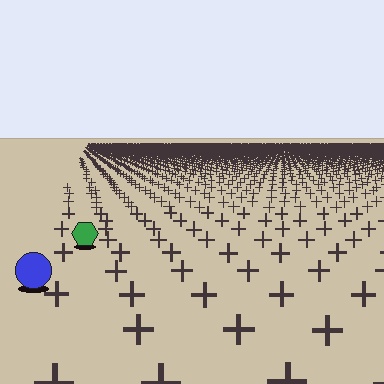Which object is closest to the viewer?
The blue circle is closest. The texture marks near it are larger and more spread out.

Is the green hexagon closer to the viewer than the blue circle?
No. The blue circle is closer — you can tell from the texture gradient: the ground texture is coarser near it.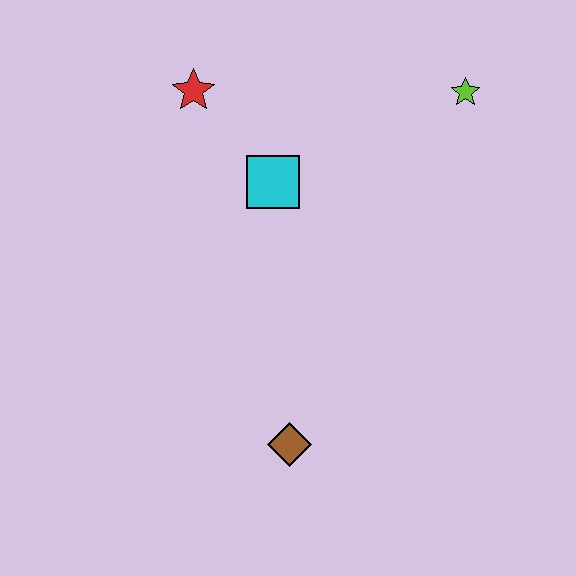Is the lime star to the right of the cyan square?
Yes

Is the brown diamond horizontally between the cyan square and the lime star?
Yes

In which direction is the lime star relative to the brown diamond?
The lime star is above the brown diamond.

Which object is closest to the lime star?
The cyan square is closest to the lime star.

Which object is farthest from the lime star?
The brown diamond is farthest from the lime star.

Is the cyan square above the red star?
No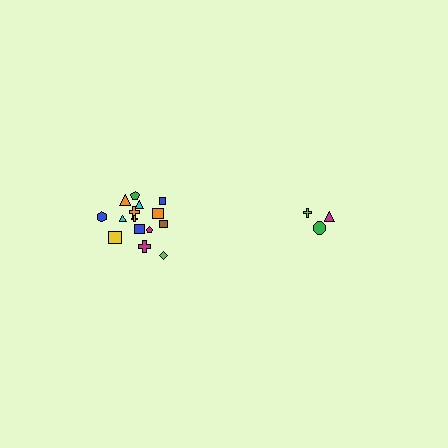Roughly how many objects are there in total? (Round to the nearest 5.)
Roughly 20 objects in total.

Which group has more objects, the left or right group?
The left group.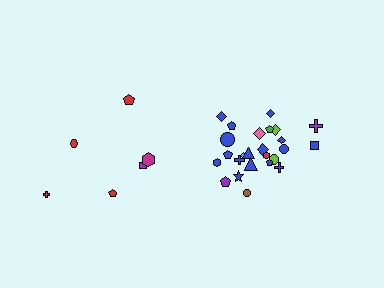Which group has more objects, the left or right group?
The right group.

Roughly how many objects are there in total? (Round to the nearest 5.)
Roughly 30 objects in total.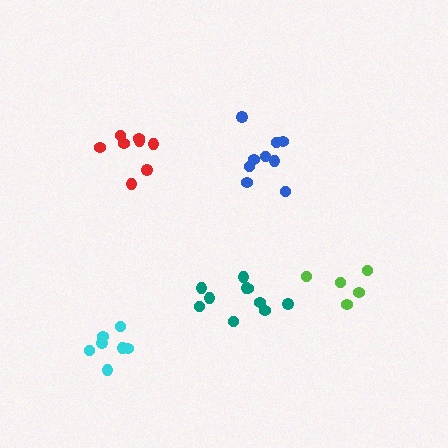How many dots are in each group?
Group 1: 5 dots, Group 2: 9 dots, Group 3: 7 dots, Group 4: 8 dots, Group 5: 10 dots (39 total).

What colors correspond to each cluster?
The clusters are colored: lime, blue, cyan, red, teal.